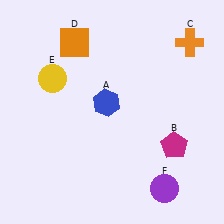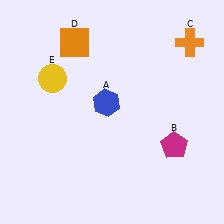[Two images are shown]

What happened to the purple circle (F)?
The purple circle (F) was removed in Image 2. It was in the bottom-right area of Image 1.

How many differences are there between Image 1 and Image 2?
There is 1 difference between the two images.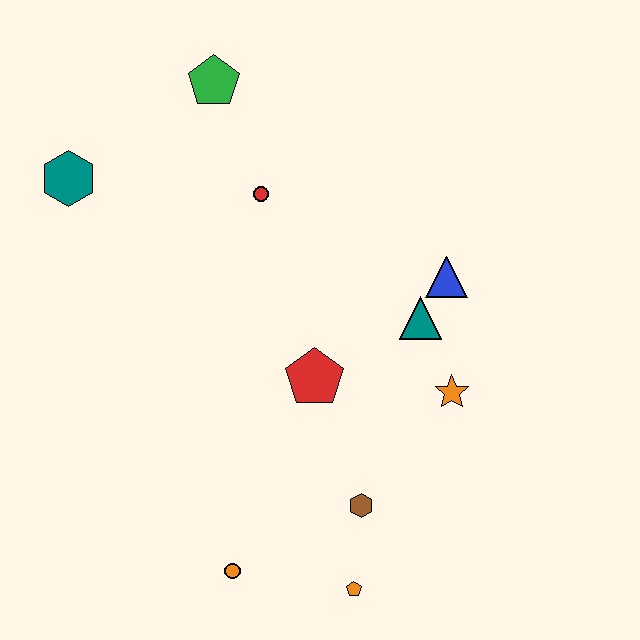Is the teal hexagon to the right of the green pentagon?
No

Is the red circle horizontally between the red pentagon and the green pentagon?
Yes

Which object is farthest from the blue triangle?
The teal hexagon is farthest from the blue triangle.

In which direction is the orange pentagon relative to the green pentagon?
The orange pentagon is below the green pentagon.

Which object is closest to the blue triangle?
The teal triangle is closest to the blue triangle.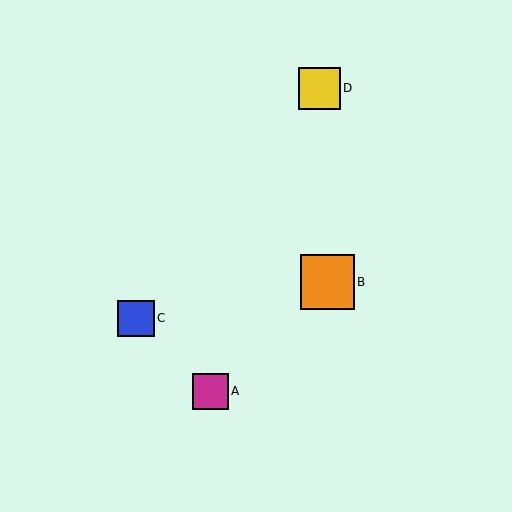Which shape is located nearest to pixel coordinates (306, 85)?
The yellow square (labeled D) at (319, 88) is nearest to that location.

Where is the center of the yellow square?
The center of the yellow square is at (319, 88).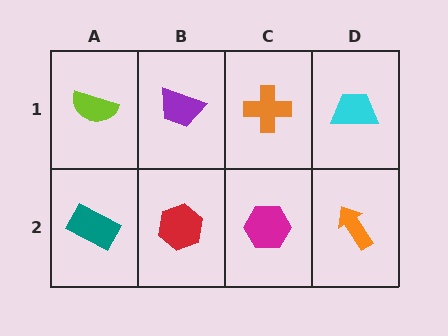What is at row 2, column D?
An orange arrow.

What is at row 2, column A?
A teal rectangle.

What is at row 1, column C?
An orange cross.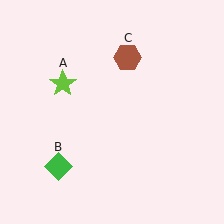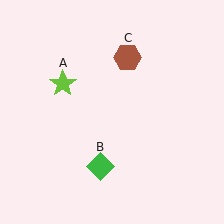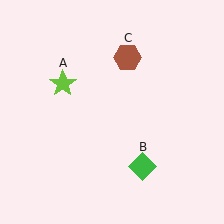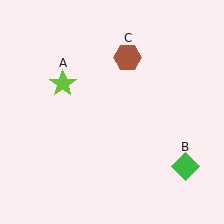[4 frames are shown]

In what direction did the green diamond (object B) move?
The green diamond (object B) moved right.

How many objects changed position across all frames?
1 object changed position: green diamond (object B).